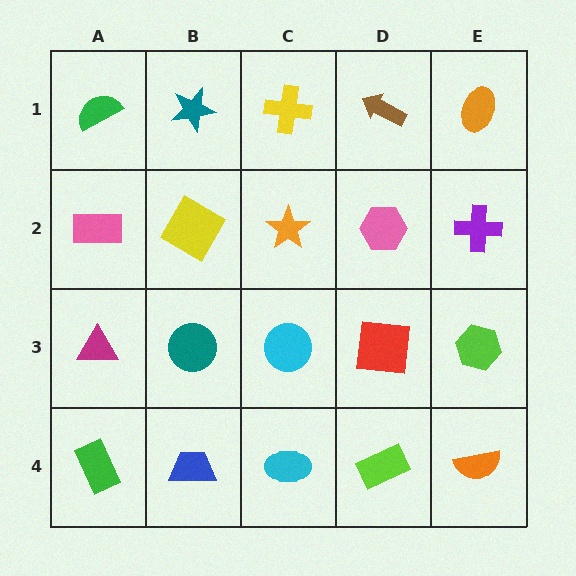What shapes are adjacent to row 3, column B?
A yellow diamond (row 2, column B), a blue trapezoid (row 4, column B), a magenta triangle (row 3, column A), a cyan circle (row 3, column C).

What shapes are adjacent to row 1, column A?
A pink rectangle (row 2, column A), a teal star (row 1, column B).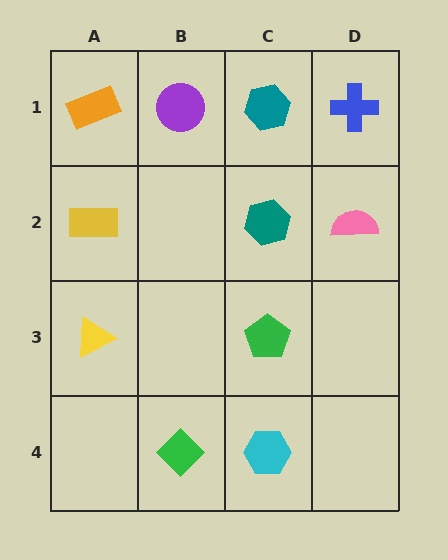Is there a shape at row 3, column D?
No, that cell is empty.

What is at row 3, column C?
A green pentagon.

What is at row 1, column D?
A blue cross.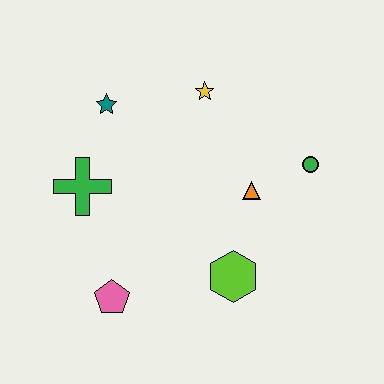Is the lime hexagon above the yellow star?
No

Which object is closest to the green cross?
The teal star is closest to the green cross.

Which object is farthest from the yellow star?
The pink pentagon is farthest from the yellow star.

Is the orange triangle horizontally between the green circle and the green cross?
Yes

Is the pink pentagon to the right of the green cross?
Yes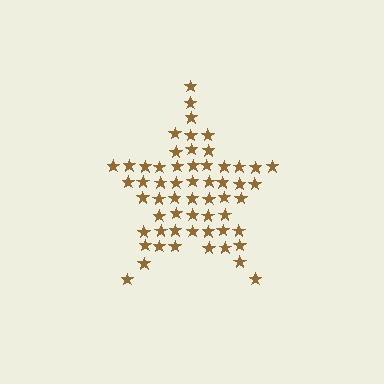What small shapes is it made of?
It is made of small stars.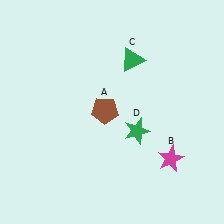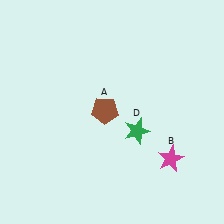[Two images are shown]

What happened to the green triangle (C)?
The green triangle (C) was removed in Image 2. It was in the top-right area of Image 1.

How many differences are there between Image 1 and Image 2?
There is 1 difference between the two images.